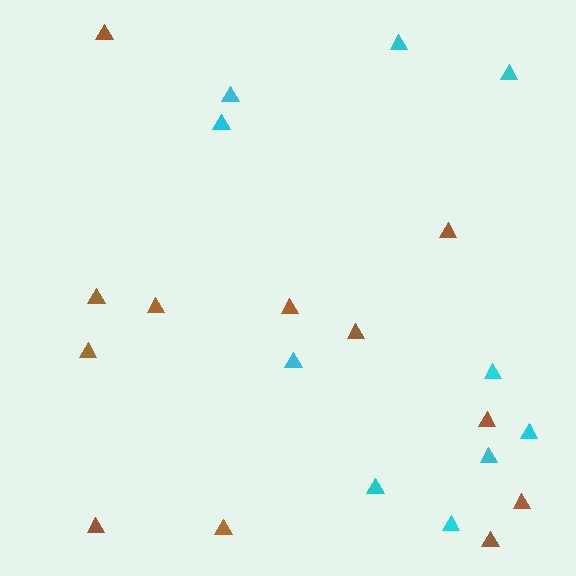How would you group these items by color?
There are 2 groups: one group of cyan triangles (10) and one group of brown triangles (12).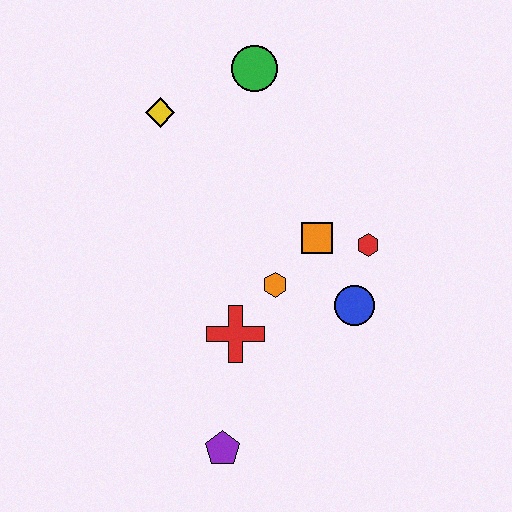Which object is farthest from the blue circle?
The yellow diamond is farthest from the blue circle.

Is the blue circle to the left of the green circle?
No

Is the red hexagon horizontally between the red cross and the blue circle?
No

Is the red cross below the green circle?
Yes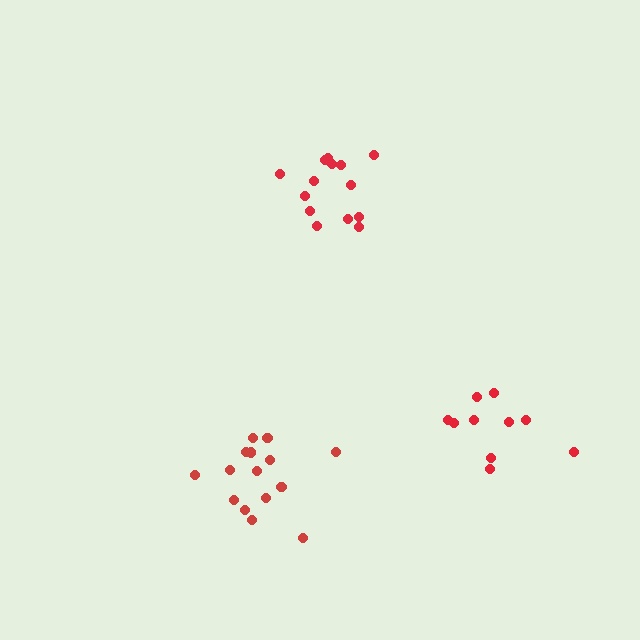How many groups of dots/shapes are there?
There are 3 groups.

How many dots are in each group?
Group 1: 15 dots, Group 2: 14 dots, Group 3: 10 dots (39 total).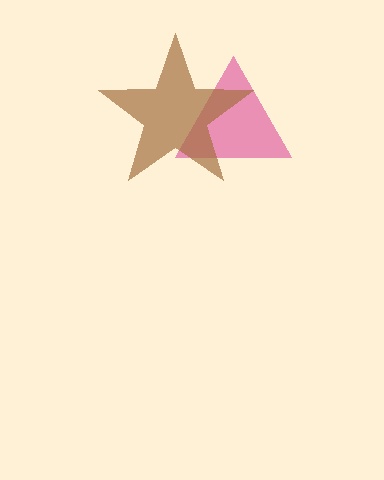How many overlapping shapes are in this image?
There are 2 overlapping shapes in the image.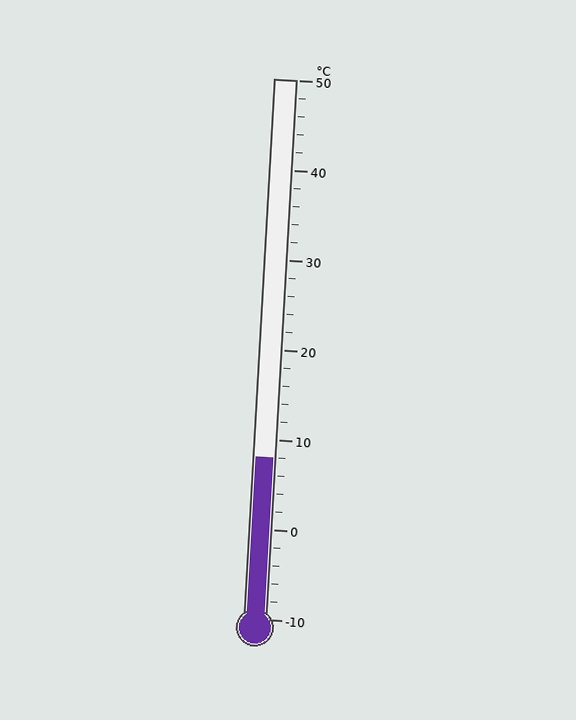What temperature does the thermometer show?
The thermometer shows approximately 8°C.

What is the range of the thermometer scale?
The thermometer scale ranges from -10°C to 50°C.